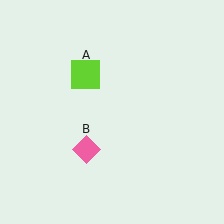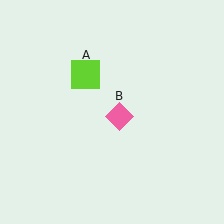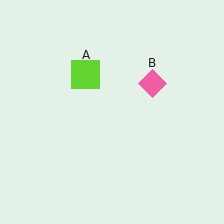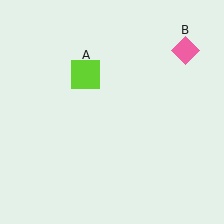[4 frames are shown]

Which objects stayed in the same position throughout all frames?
Lime square (object A) remained stationary.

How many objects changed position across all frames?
1 object changed position: pink diamond (object B).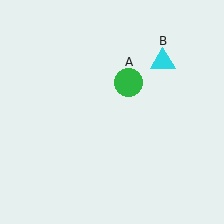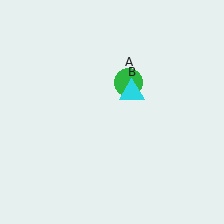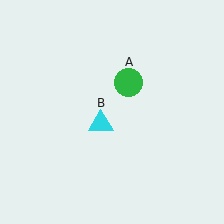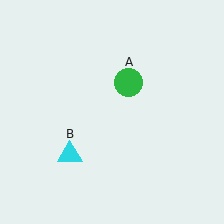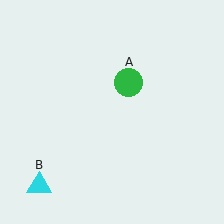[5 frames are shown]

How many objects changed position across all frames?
1 object changed position: cyan triangle (object B).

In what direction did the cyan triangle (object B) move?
The cyan triangle (object B) moved down and to the left.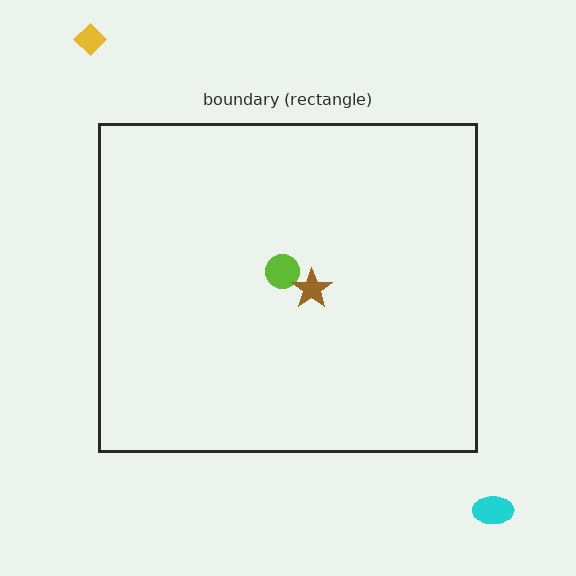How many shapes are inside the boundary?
2 inside, 2 outside.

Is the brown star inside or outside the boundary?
Inside.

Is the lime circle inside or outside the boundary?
Inside.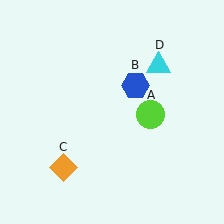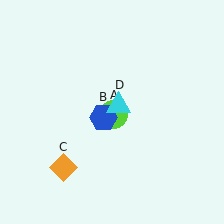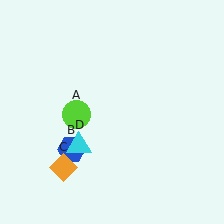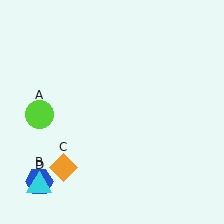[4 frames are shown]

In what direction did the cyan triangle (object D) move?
The cyan triangle (object D) moved down and to the left.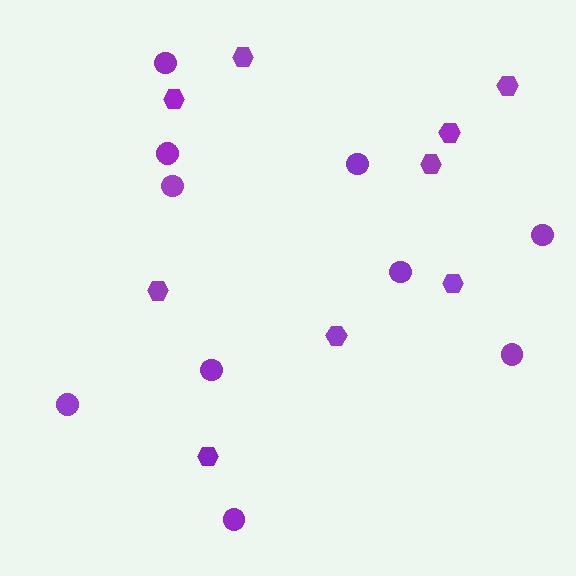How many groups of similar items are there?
There are 2 groups: one group of circles (10) and one group of hexagons (9).